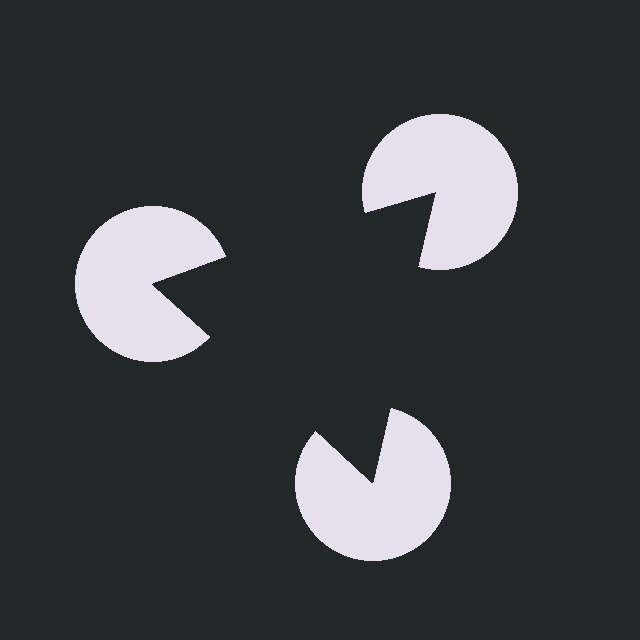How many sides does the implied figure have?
3 sides.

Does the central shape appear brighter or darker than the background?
It typically appears slightly darker than the background, even though no actual brightness change is drawn.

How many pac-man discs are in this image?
There are 3 — one at each vertex of the illusory triangle.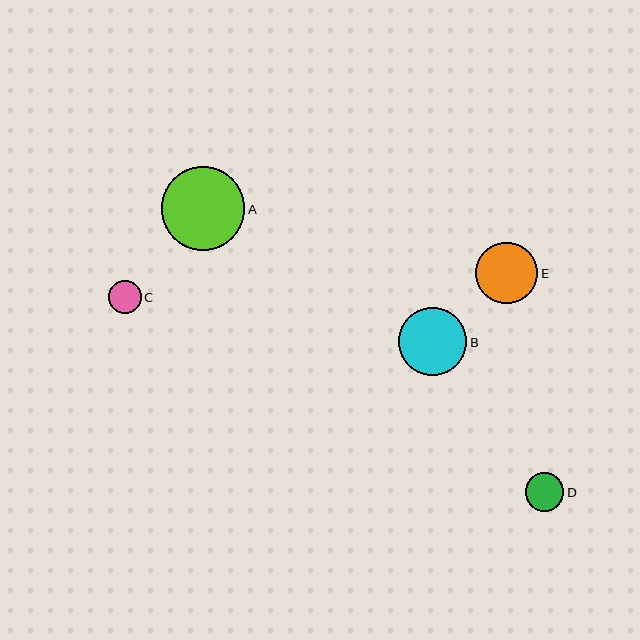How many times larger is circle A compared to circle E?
Circle A is approximately 1.3 times the size of circle E.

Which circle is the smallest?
Circle C is the smallest with a size of approximately 33 pixels.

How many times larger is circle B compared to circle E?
Circle B is approximately 1.1 times the size of circle E.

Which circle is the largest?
Circle A is the largest with a size of approximately 83 pixels.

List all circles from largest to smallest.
From largest to smallest: A, B, E, D, C.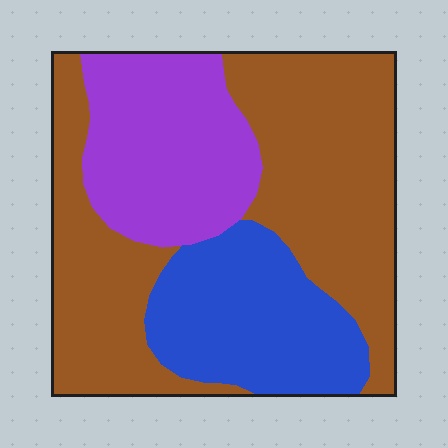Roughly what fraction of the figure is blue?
Blue takes up about one quarter (1/4) of the figure.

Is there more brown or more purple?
Brown.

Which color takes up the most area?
Brown, at roughly 50%.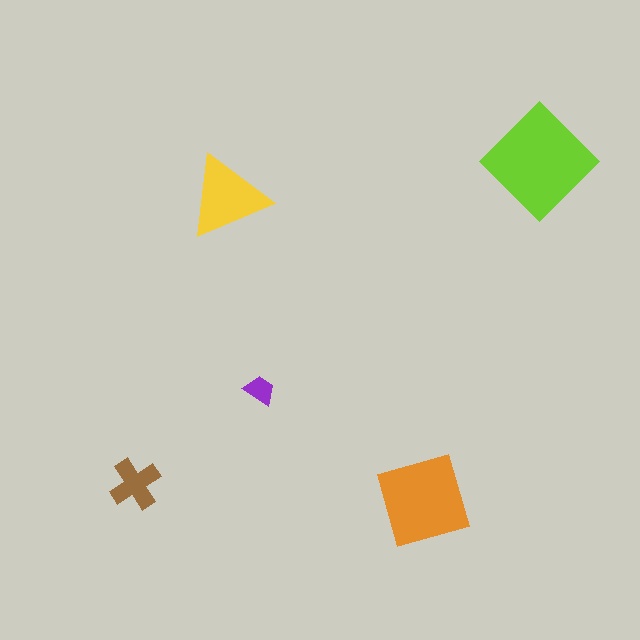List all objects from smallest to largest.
The purple trapezoid, the brown cross, the yellow triangle, the orange square, the lime diamond.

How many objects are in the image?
There are 5 objects in the image.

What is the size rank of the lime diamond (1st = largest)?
1st.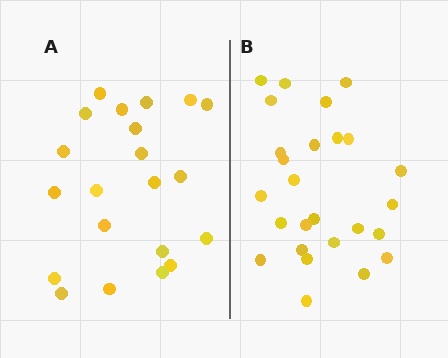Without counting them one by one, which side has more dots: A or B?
Region B (the right region) has more dots.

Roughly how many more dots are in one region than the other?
Region B has about 5 more dots than region A.